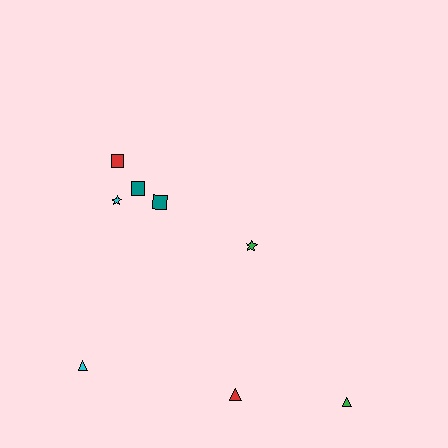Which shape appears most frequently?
Triangle, with 3 objects.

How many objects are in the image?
There are 8 objects.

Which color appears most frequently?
Cyan, with 2 objects.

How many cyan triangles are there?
There is 1 cyan triangle.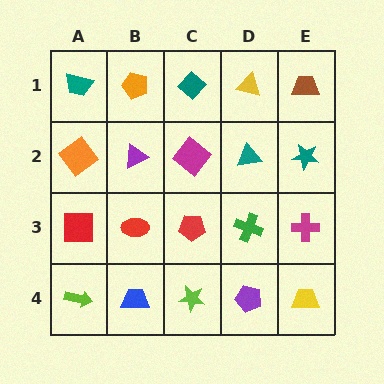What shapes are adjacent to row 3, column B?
A purple triangle (row 2, column B), a blue trapezoid (row 4, column B), a red square (row 3, column A), a red pentagon (row 3, column C).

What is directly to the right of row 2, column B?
A magenta diamond.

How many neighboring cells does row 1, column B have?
3.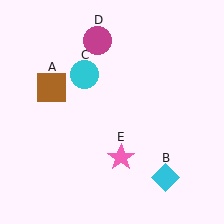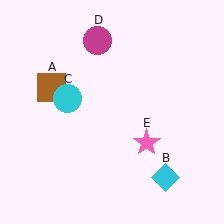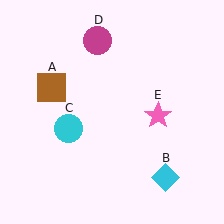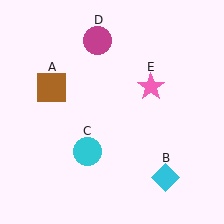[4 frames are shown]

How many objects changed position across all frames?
2 objects changed position: cyan circle (object C), pink star (object E).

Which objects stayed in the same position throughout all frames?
Brown square (object A) and cyan diamond (object B) and magenta circle (object D) remained stationary.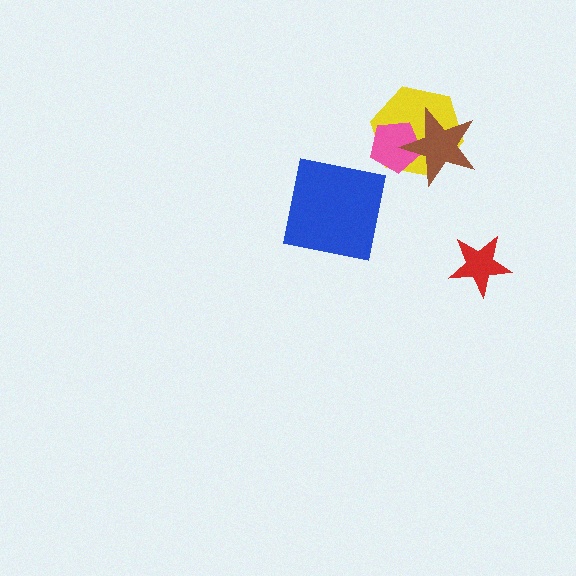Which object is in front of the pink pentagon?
The brown star is in front of the pink pentagon.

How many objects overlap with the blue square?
0 objects overlap with the blue square.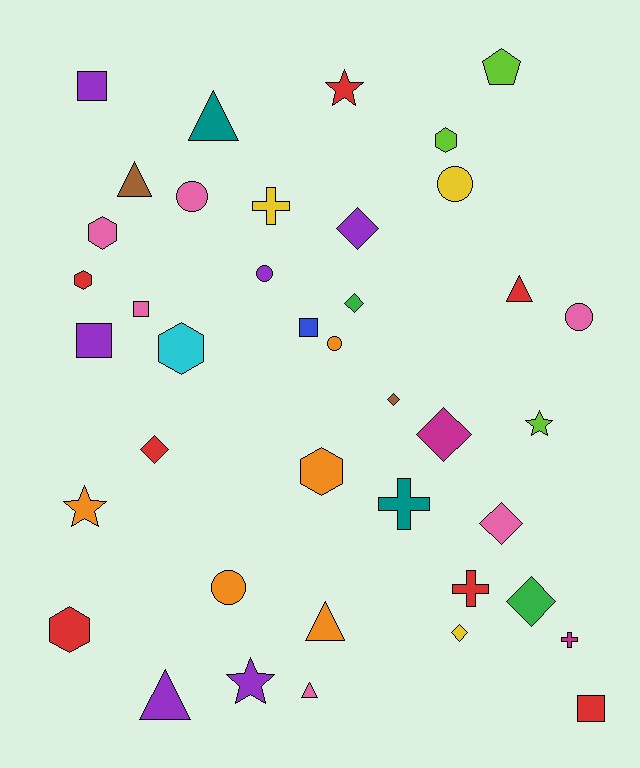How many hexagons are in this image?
There are 6 hexagons.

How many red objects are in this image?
There are 7 red objects.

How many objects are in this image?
There are 40 objects.